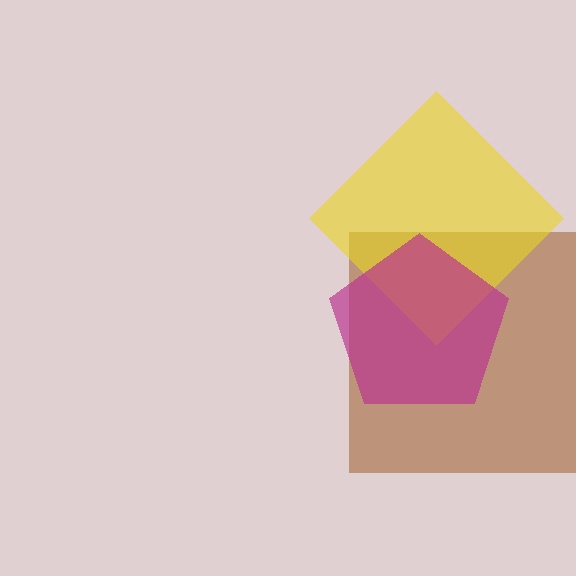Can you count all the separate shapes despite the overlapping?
Yes, there are 3 separate shapes.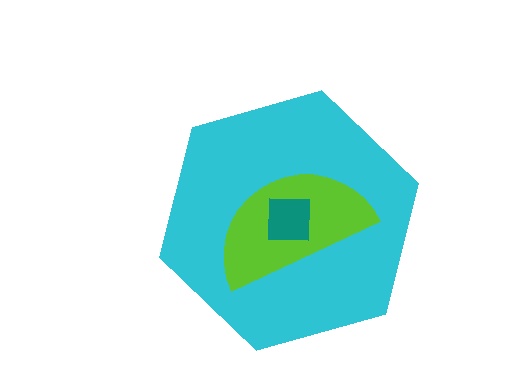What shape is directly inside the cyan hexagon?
The lime semicircle.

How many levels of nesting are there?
3.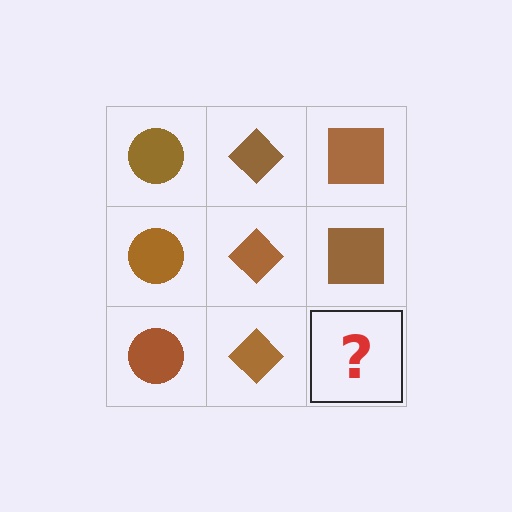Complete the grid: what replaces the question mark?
The question mark should be replaced with a brown square.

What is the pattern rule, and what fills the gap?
The rule is that each column has a consistent shape. The gap should be filled with a brown square.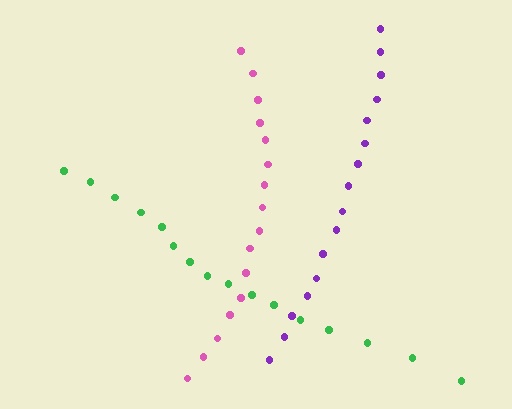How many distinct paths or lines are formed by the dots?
There are 3 distinct paths.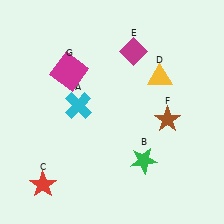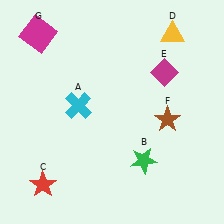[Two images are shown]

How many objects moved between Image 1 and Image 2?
3 objects moved between the two images.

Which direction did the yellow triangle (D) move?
The yellow triangle (D) moved up.